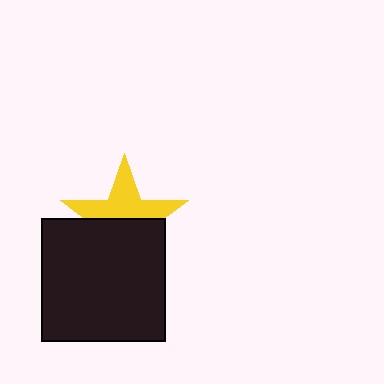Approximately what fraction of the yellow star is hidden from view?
Roughly 50% of the yellow star is hidden behind the black square.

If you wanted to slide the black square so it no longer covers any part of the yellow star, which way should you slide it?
Slide it down — that is the most direct way to separate the two shapes.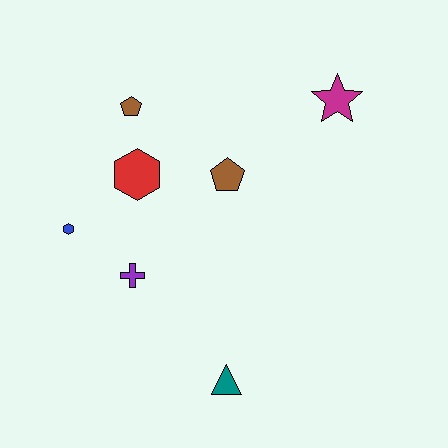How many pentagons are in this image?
There are 2 pentagons.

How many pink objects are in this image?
There are no pink objects.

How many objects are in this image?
There are 7 objects.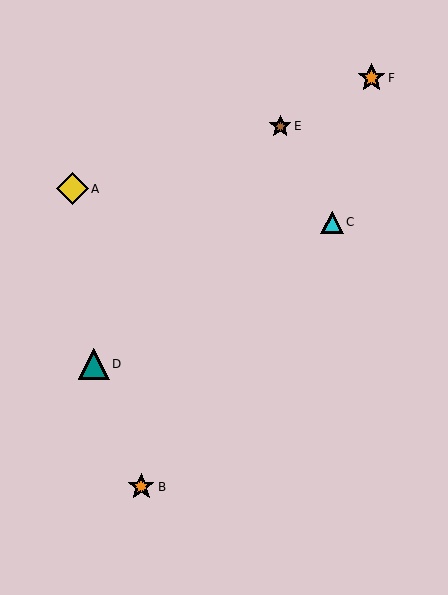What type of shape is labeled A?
Shape A is a yellow diamond.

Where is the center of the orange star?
The center of the orange star is at (141, 487).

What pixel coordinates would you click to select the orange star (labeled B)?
Click at (141, 487) to select the orange star B.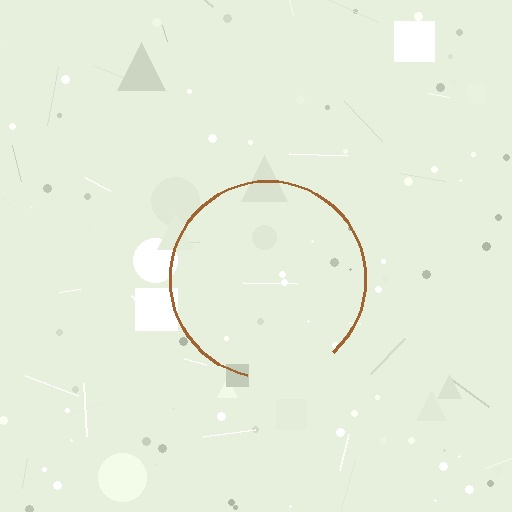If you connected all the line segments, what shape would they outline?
They would outline a circle.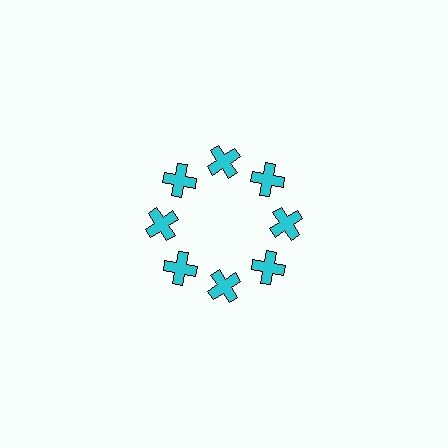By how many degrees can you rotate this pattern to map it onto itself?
The pattern maps onto itself every 45 degrees of rotation.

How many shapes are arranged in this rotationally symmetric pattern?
There are 8 shapes, arranged in 8 groups of 1.